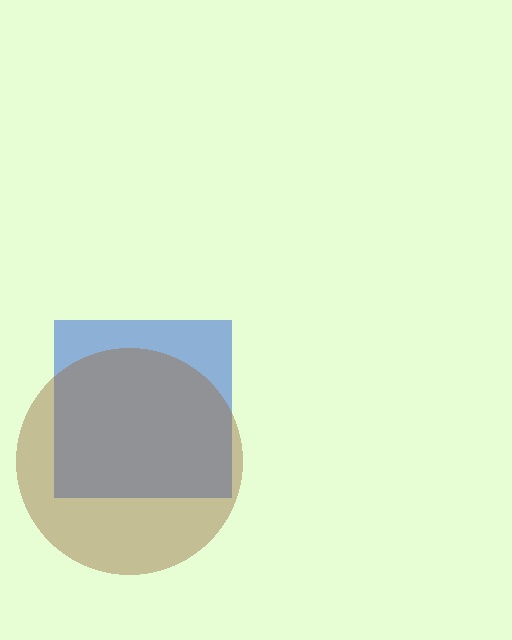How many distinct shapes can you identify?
There are 2 distinct shapes: a blue square, a brown circle.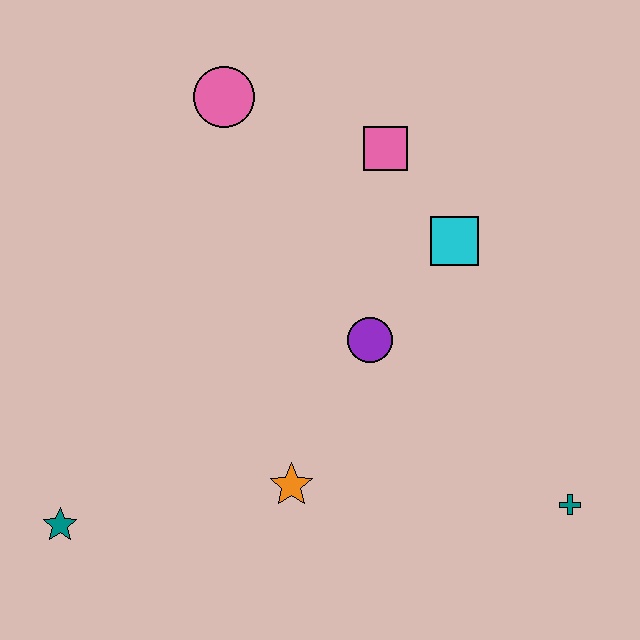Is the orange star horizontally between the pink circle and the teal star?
No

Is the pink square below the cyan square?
No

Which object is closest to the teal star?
The orange star is closest to the teal star.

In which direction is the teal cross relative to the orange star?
The teal cross is to the right of the orange star.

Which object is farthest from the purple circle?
The teal star is farthest from the purple circle.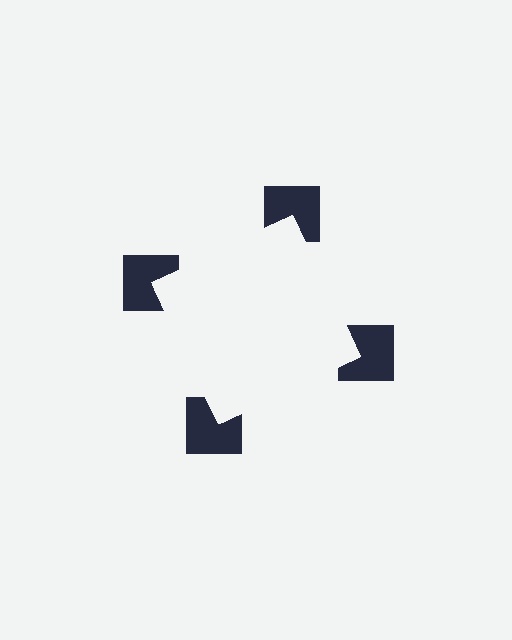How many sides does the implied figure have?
4 sides.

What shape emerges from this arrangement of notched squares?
An illusory square — its edges are inferred from the aligned wedge cuts in the notched squares, not physically drawn.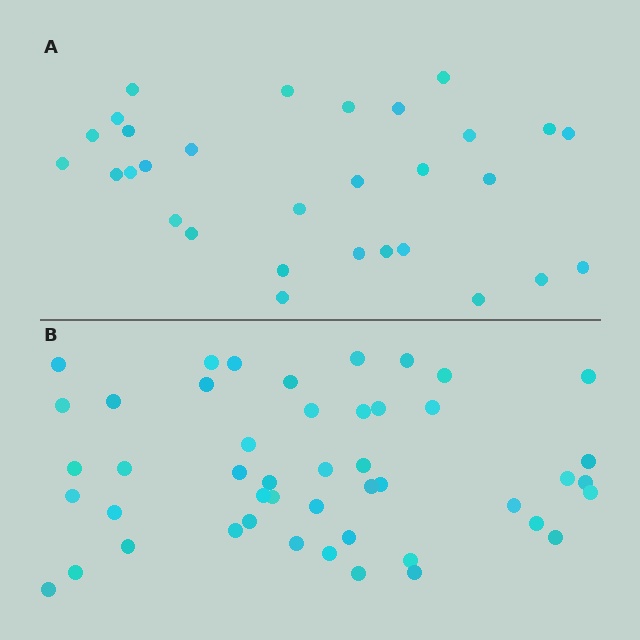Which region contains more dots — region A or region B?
Region B (the bottom region) has more dots.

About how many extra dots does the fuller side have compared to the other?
Region B has approximately 15 more dots than region A.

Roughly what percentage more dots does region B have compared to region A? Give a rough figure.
About 55% more.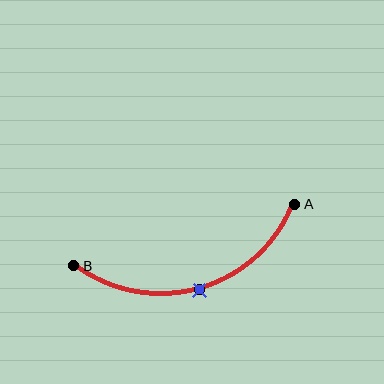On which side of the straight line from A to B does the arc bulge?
The arc bulges below the straight line connecting A and B.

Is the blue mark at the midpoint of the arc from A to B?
Yes. The blue mark lies on the arc at equal arc-length from both A and B — it is the arc midpoint.